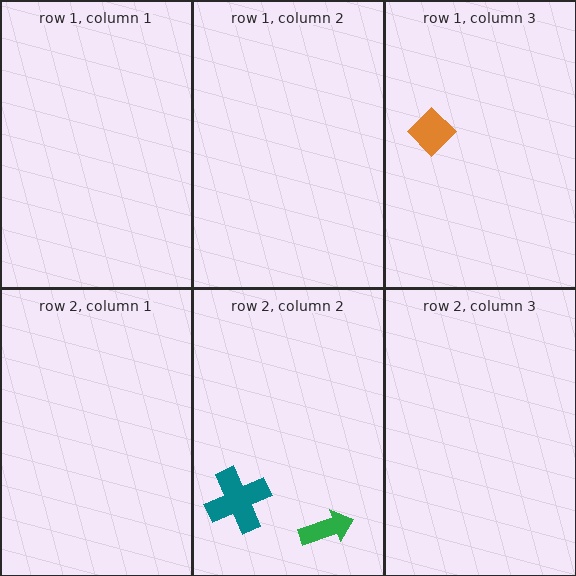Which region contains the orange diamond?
The row 1, column 3 region.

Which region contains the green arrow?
The row 2, column 2 region.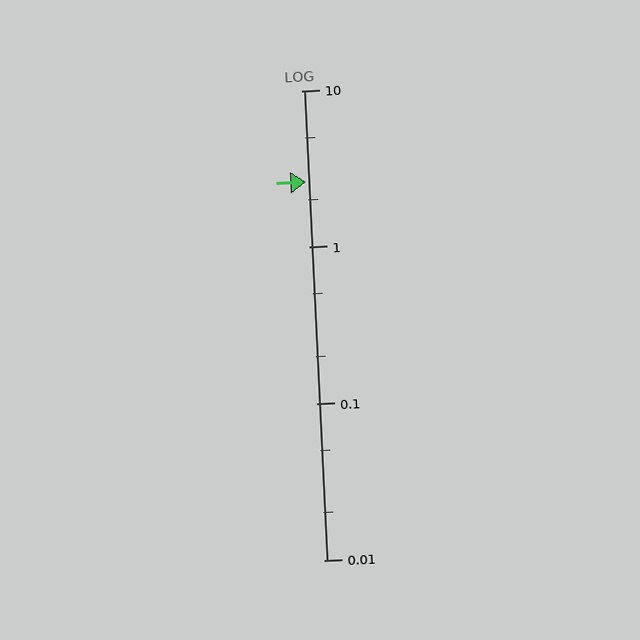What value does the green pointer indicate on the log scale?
The pointer indicates approximately 2.6.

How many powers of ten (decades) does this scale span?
The scale spans 3 decades, from 0.01 to 10.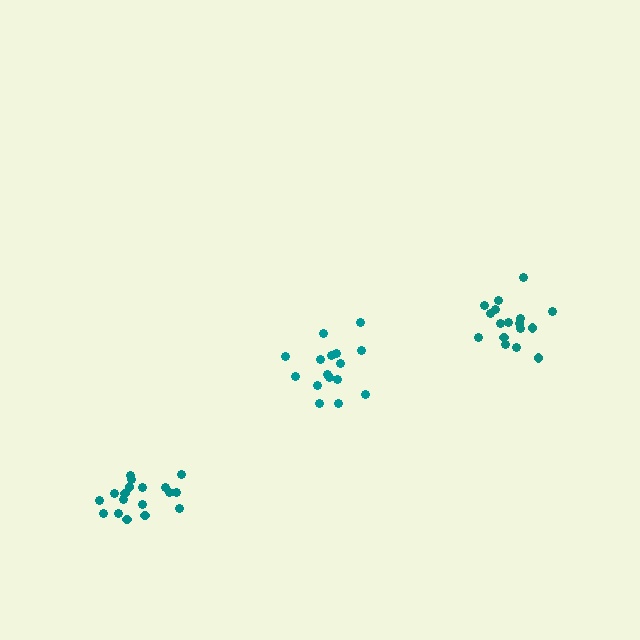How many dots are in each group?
Group 1: 17 dots, Group 2: 18 dots, Group 3: 16 dots (51 total).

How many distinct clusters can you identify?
There are 3 distinct clusters.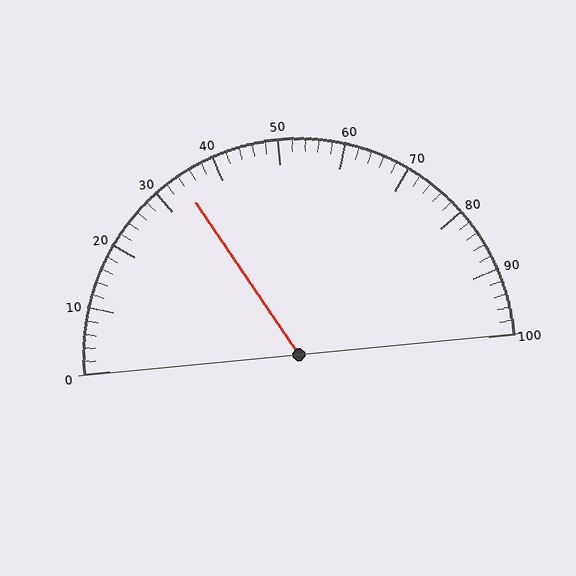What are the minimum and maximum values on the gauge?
The gauge ranges from 0 to 100.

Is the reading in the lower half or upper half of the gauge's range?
The reading is in the lower half of the range (0 to 100).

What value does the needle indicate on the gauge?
The needle indicates approximately 34.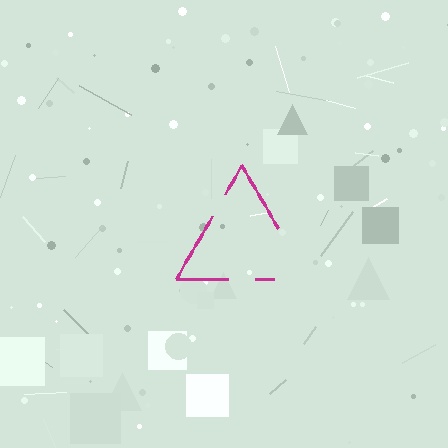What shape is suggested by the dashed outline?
The dashed outline suggests a triangle.